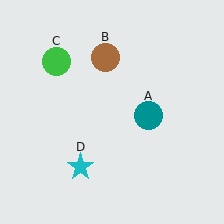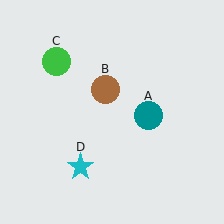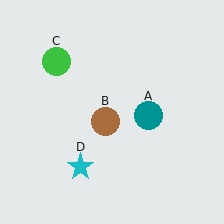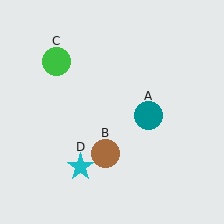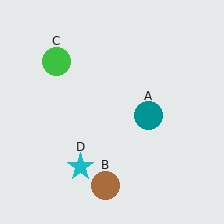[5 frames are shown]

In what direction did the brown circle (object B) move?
The brown circle (object B) moved down.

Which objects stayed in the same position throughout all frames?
Teal circle (object A) and green circle (object C) and cyan star (object D) remained stationary.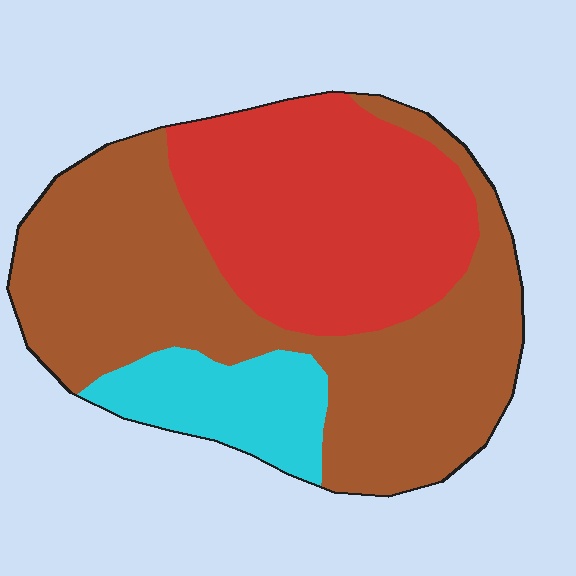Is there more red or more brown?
Brown.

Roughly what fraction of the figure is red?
Red covers about 35% of the figure.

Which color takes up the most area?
Brown, at roughly 50%.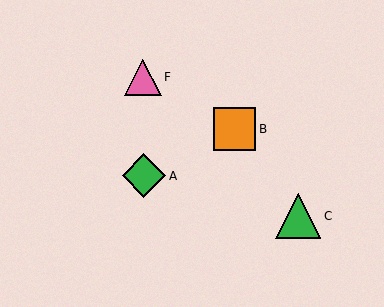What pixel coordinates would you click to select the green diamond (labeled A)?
Click at (144, 176) to select the green diamond A.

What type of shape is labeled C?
Shape C is a green triangle.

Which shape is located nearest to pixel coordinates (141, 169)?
The green diamond (labeled A) at (144, 176) is nearest to that location.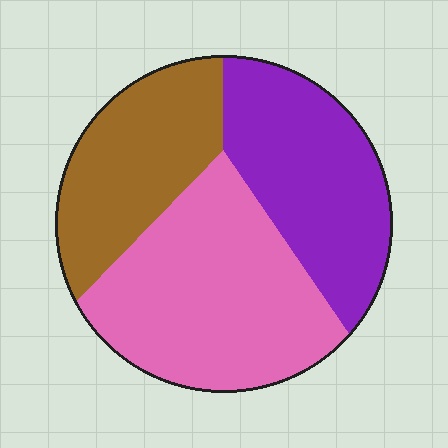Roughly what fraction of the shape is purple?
Purple covers roughly 30% of the shape.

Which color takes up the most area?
Pink, at roughly 40%.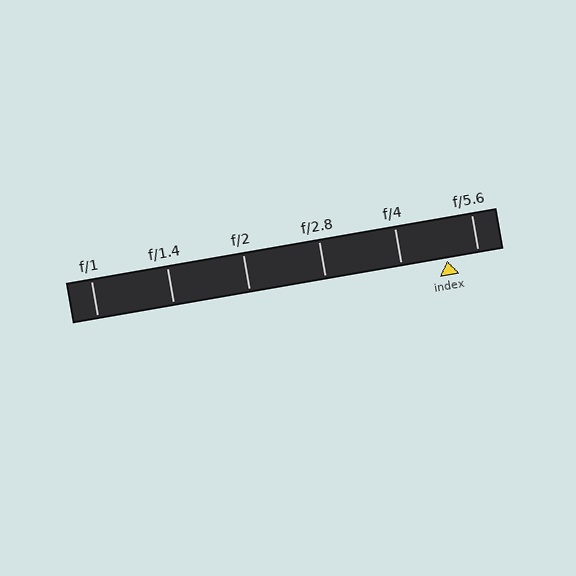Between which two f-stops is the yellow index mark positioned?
The index mark is between f/4 and f/5.6.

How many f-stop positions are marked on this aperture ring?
There are 6 f-stop positions marked.